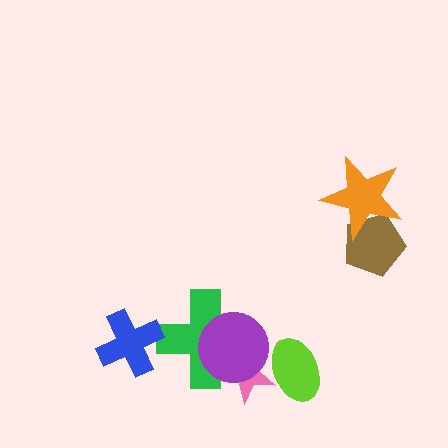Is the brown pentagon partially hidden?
Yes, it is partially covered by another shape.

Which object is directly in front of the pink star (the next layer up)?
The green cross is directly in front of the pink star.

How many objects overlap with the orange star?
1 object overlaps with the orange star.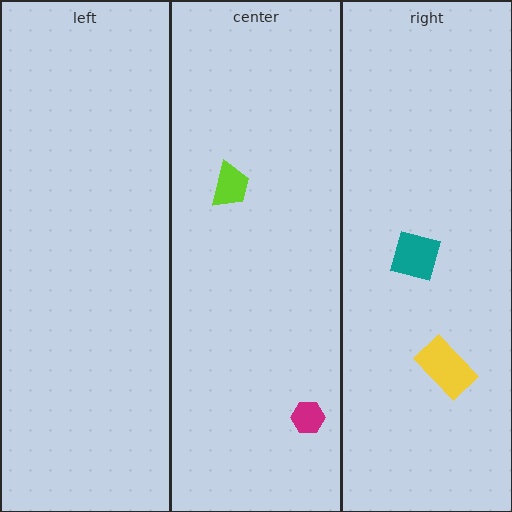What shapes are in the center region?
The magenta hexagon, the lime trapezoid.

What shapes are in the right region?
The yellow rectangle, the teal diamond.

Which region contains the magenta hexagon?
The center region.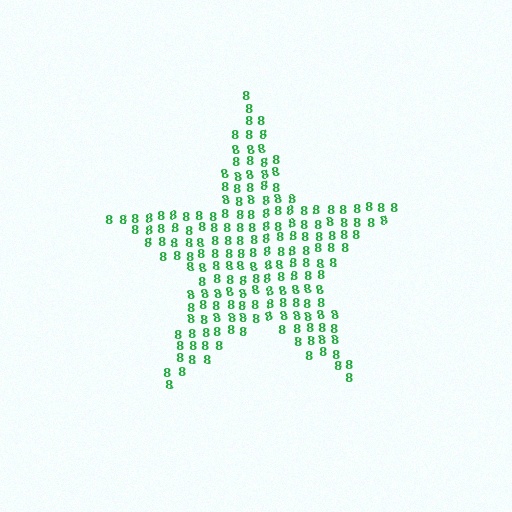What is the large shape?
The large shape is a star.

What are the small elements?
The small elements are digit 8's.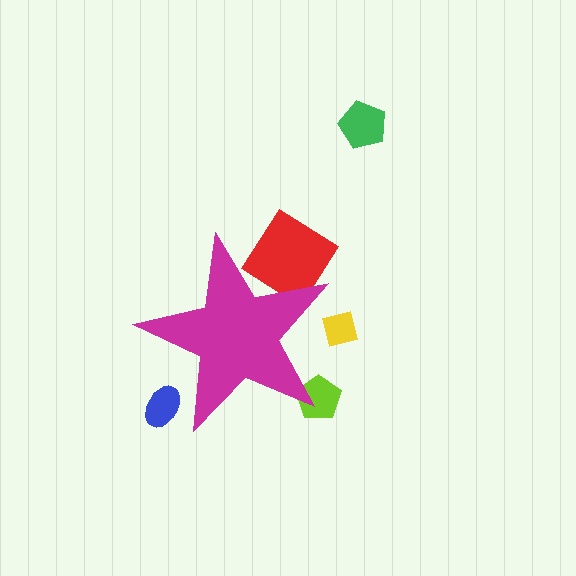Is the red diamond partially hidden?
Yes, the red diamond is partially hidden behind the magenta star.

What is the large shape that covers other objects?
A magenta star.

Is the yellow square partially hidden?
Yes, the yellow square is partially hidden behind the magenta star.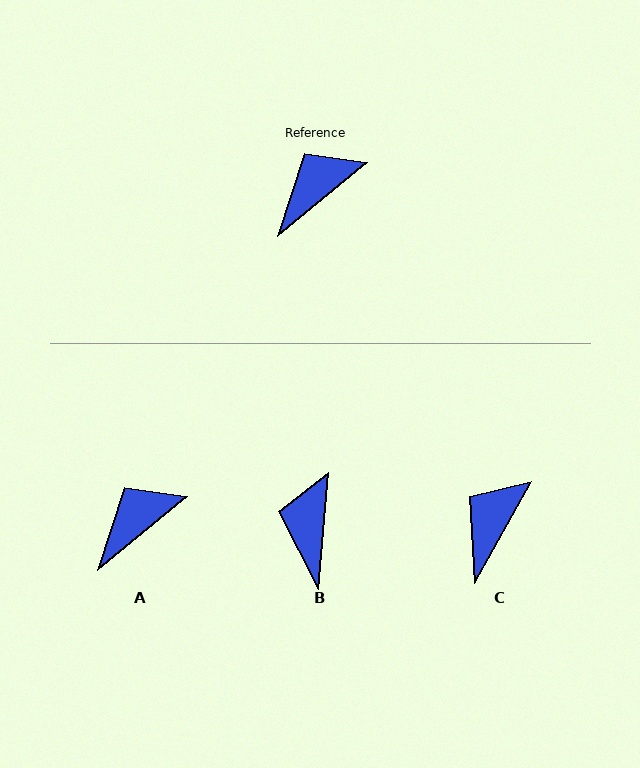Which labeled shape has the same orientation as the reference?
A.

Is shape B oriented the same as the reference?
No, it is off by about 46 degrees.